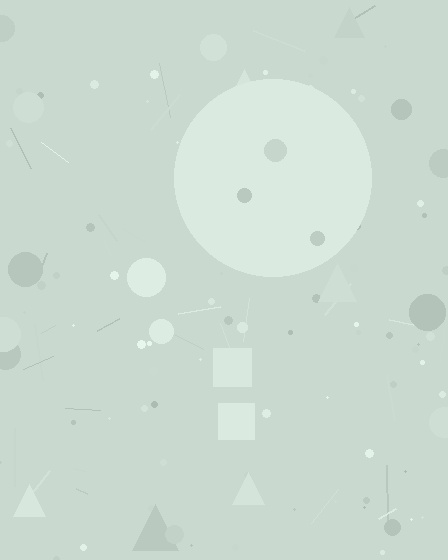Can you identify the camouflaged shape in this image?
The camouflaged shape is a circle.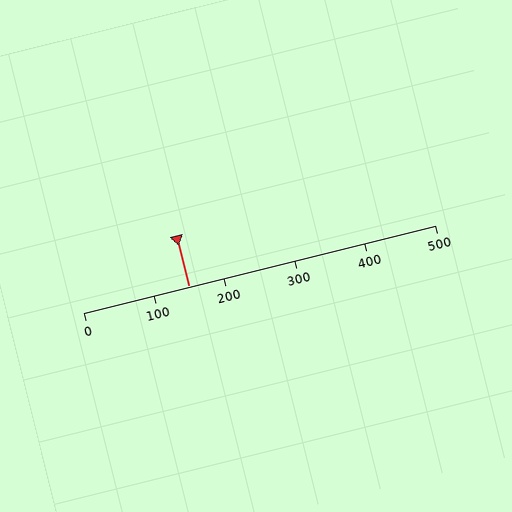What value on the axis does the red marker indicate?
The marker indicates approximately 150.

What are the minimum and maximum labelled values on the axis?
The axis runs from 0 to 500.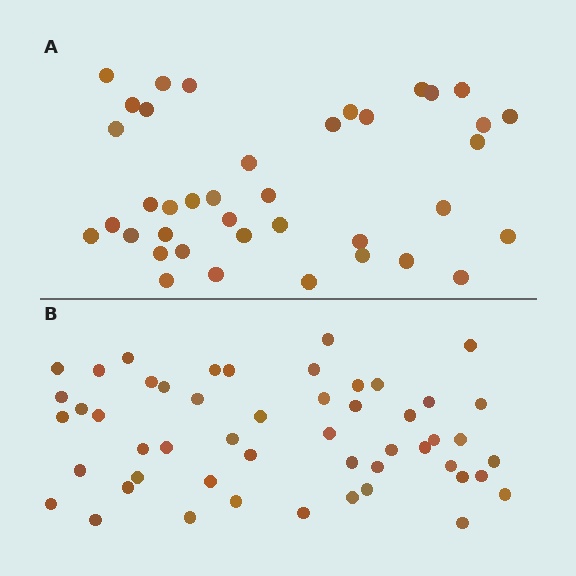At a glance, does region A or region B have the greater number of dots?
Region B (the bottom region) has more dots.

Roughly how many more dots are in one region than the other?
Region B has roughly 12 or so more dots than region A.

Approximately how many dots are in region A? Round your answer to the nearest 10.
About 40 dots. (The exact count is 39, which rounds to 40.)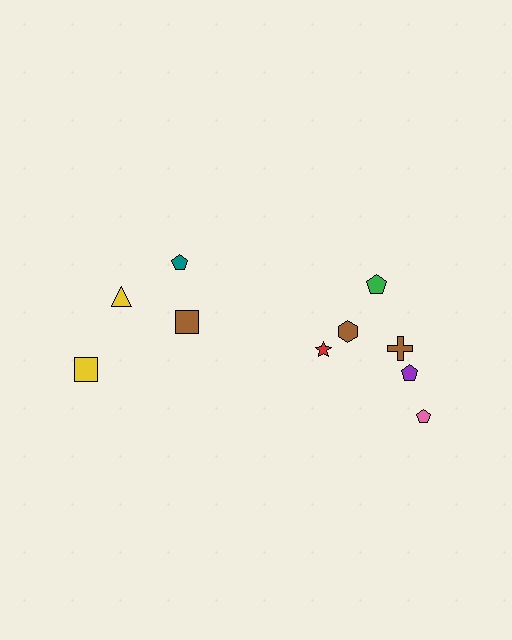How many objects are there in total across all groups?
There are 10 objects.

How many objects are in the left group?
There are 4 objects.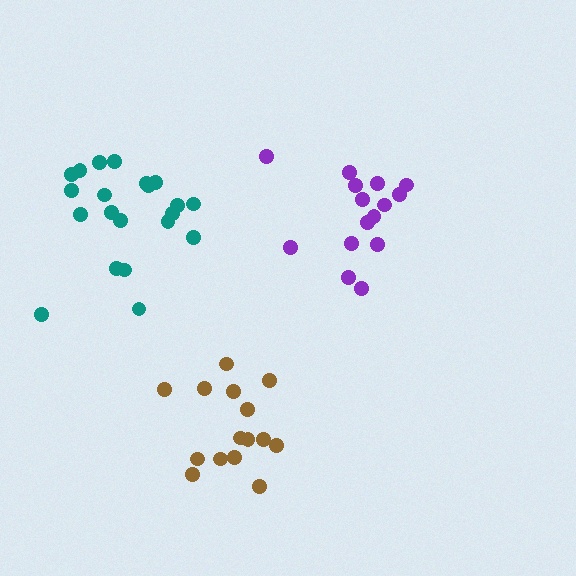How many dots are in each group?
Group 1: 21 dots, Group 2: 15 dots, Group 3: 15 dots (51 total).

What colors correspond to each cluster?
The clusters are colored: teal, purple, brown.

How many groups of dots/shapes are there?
There are 3 groups.